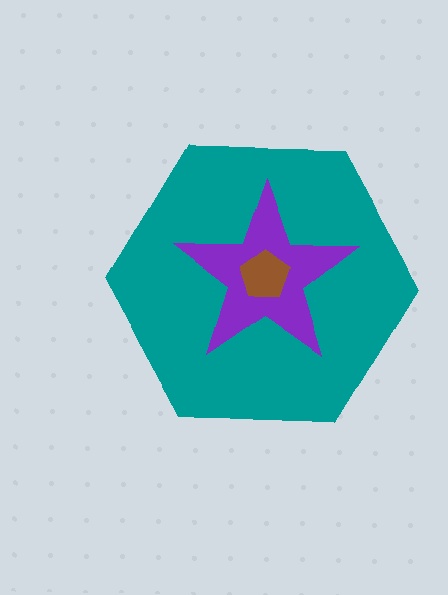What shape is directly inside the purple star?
The brown pentagon.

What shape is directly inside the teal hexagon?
The purple star.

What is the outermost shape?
The teal hexagon.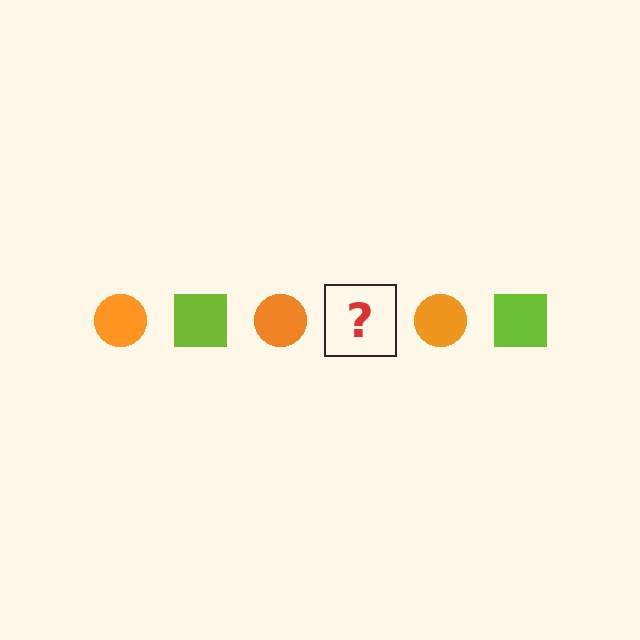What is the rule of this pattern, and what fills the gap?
The rule is that the pattern alternates between orange circle and lime square. The gap should be filled with a lime square.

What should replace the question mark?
The question mark should be replaced with a lime square.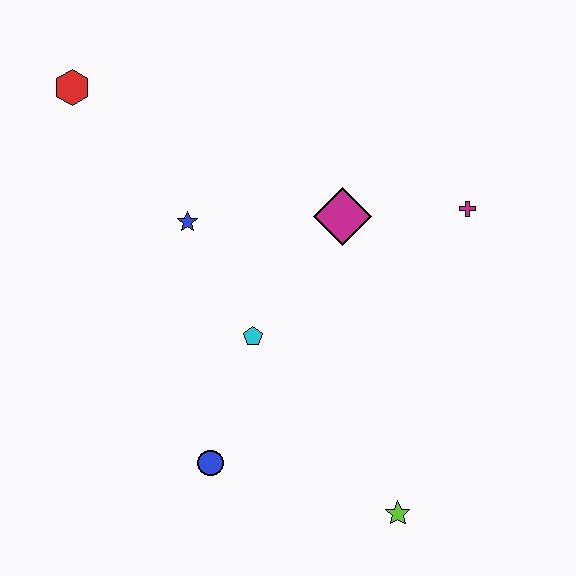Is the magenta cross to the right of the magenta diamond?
Yes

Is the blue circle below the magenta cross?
Yes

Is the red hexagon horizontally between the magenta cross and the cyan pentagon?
No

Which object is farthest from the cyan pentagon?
The red hexagon is farthest from the cyan pentagon.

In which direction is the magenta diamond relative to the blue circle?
The magenta diamond is above the blue circle.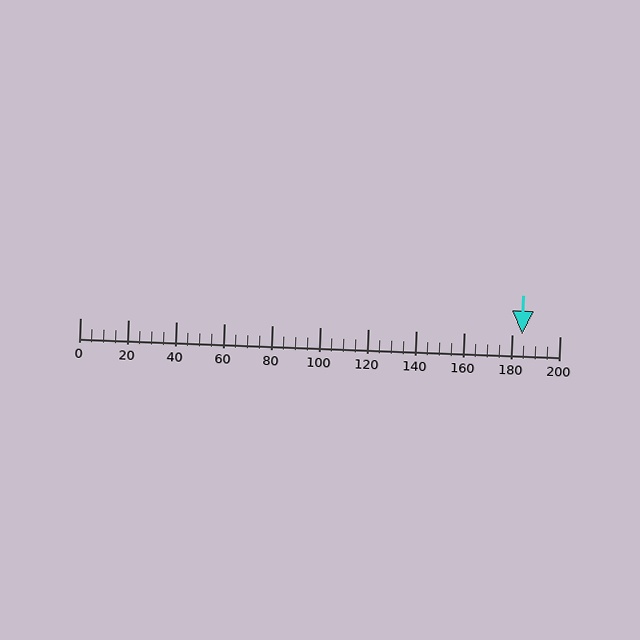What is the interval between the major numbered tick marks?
The major tick marks are spaced 20 units apart.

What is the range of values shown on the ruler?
The ruler shows values from 0 to 200.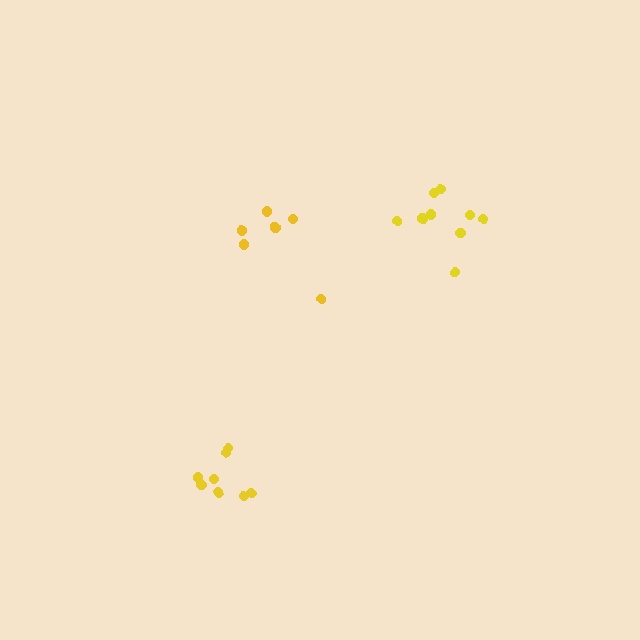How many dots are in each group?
Group 1: 9 dots, Group 2: 6 dots, Group 3: 8 dots (23 total).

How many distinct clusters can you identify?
There are 3 distinct clusters.